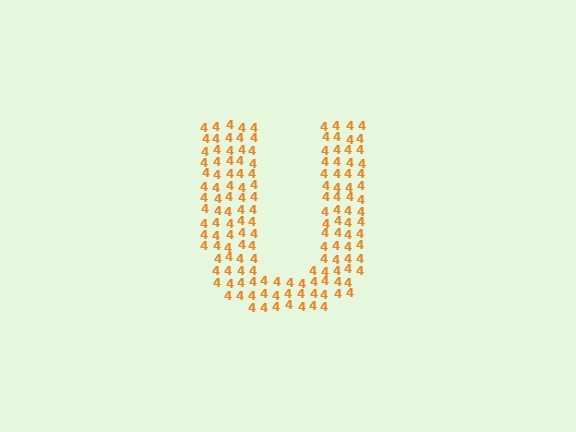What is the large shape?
The large shape is the letter U.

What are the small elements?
The small elements are digit 4's.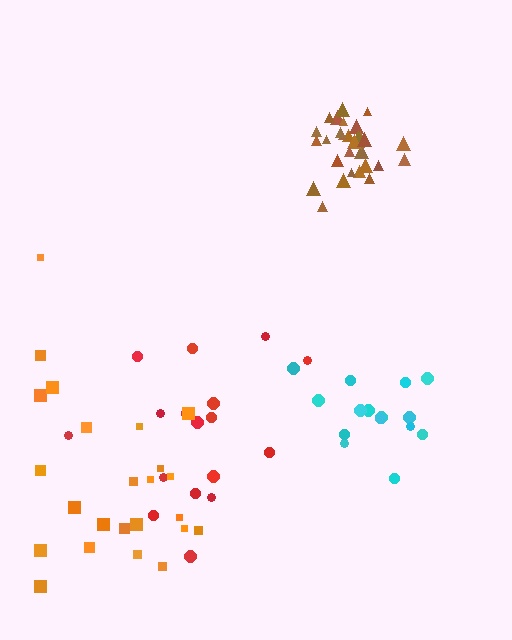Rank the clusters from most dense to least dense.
brown, cyan, orange, red.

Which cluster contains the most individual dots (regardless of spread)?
Brown (30).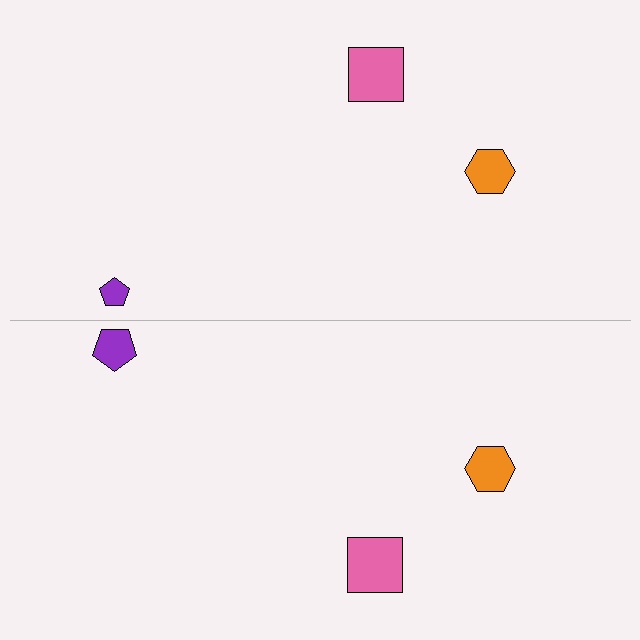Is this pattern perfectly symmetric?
No, the pattern is not perfectly symmetric. The purple pentagon on the bottom side has a different size than its mirror counterpart.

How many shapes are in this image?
There are 6 shapes in this image.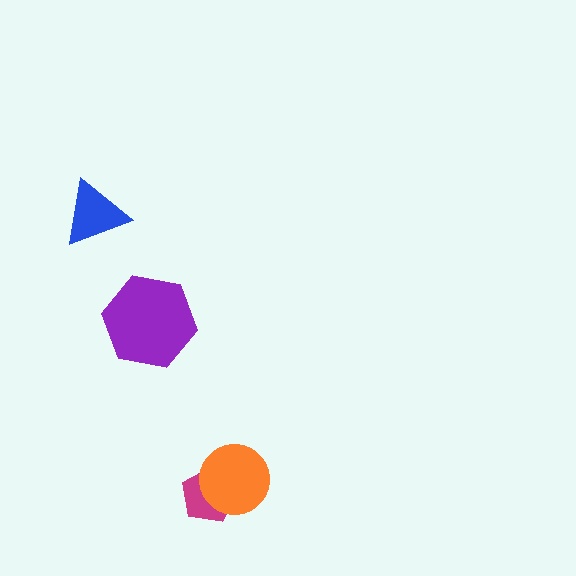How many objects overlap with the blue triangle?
0 objects overlap with the blue triangle.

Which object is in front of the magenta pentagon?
The orange circle is in front of the magenta pentagon.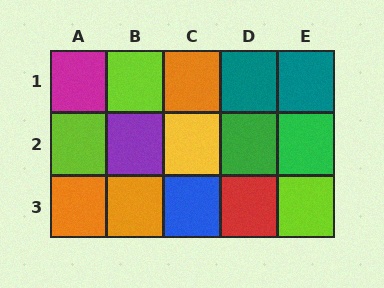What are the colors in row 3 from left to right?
Orange, orange, blue, red, lime.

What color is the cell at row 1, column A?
Magenta.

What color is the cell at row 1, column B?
Lime.